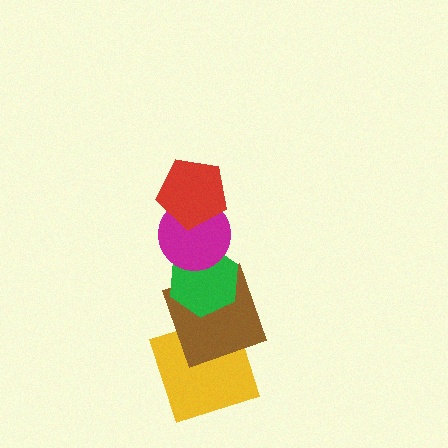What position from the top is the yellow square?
The yellow square is 5th from the top.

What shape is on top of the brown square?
The green hexagon is on top of the brown square.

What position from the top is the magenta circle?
The magenta circle is 2nd from the top.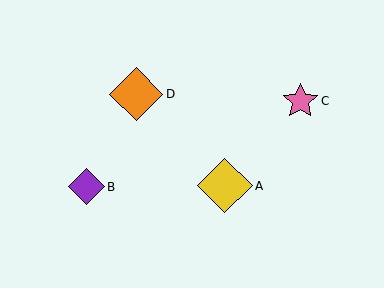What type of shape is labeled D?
Shape D is an orange diamond.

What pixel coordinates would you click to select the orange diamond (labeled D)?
Click at (136, 94) to select the orange diamond D.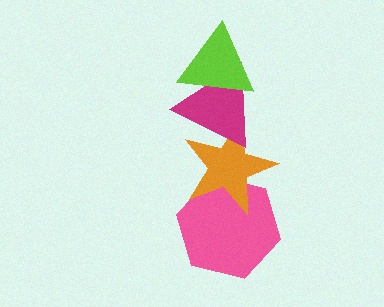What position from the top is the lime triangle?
The lime triangle is 1st from the top.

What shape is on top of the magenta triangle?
The lime triangle is on top of the magenta triangle.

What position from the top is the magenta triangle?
The magenta triangle is 2nd from the top.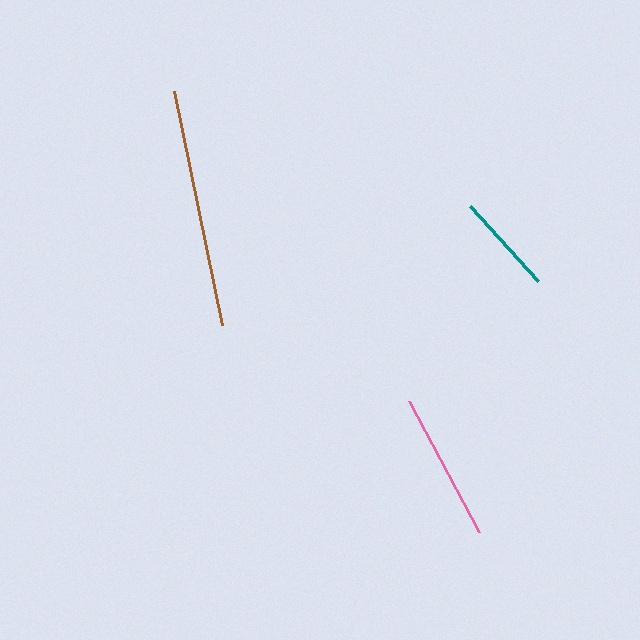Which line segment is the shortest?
The teal line is the shortest at approximately 101 pixels.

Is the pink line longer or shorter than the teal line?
The pink line is longer than the teal line.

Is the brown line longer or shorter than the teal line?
The brown line is longer than the teal line.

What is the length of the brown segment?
The brown segment is approximately 238 pixels long.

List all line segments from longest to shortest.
From longest to shortest: brown, pink, teal.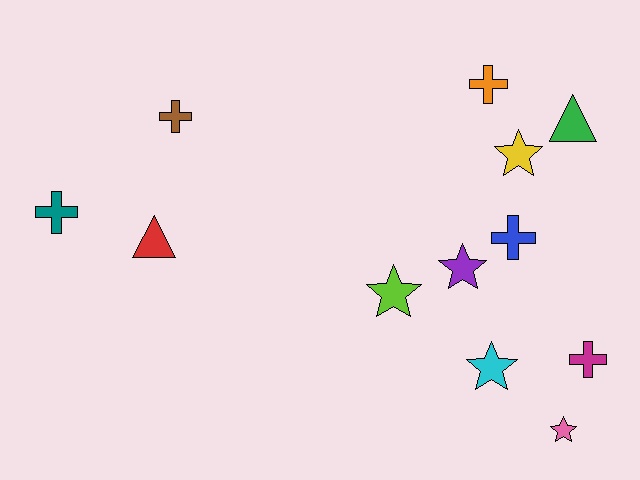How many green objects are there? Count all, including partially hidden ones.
There is 1 green object.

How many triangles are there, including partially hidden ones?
There are 2 triangles.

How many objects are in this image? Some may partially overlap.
There are 12 objects.